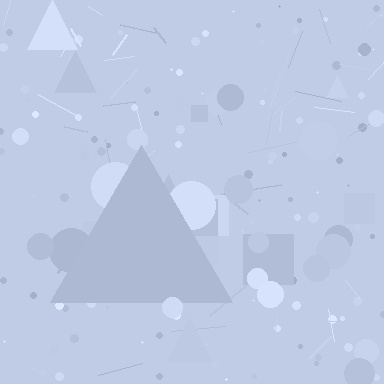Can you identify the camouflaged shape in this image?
The camouflaged shape is a triangle.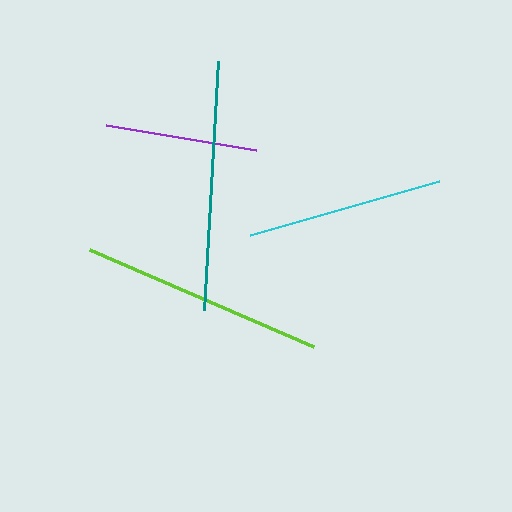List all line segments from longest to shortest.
From longest to shortest: teal, lime, cyan, purple.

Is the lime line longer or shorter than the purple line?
The lime line is longer than the purple line.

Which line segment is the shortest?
The purple line is the shortest at approximately 152 pixels.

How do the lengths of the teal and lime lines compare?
The teal and lime lines are approximately the same length.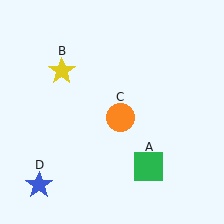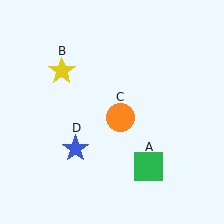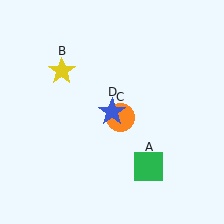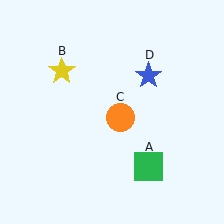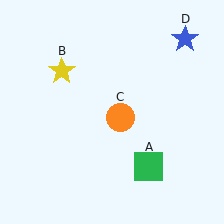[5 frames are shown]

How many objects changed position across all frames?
1 object changed position: blue star (object D).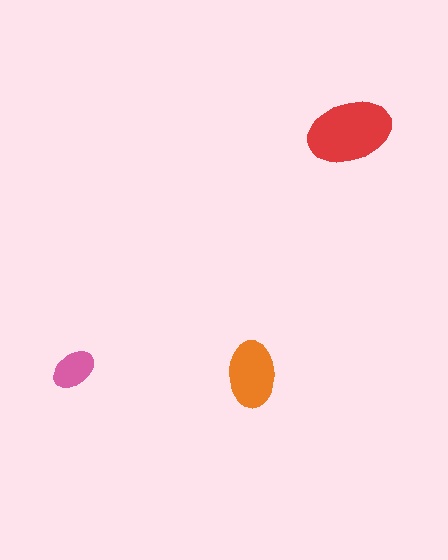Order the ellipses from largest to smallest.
the red one, the orange one, the pink one.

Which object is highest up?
The red ellipse is topmost.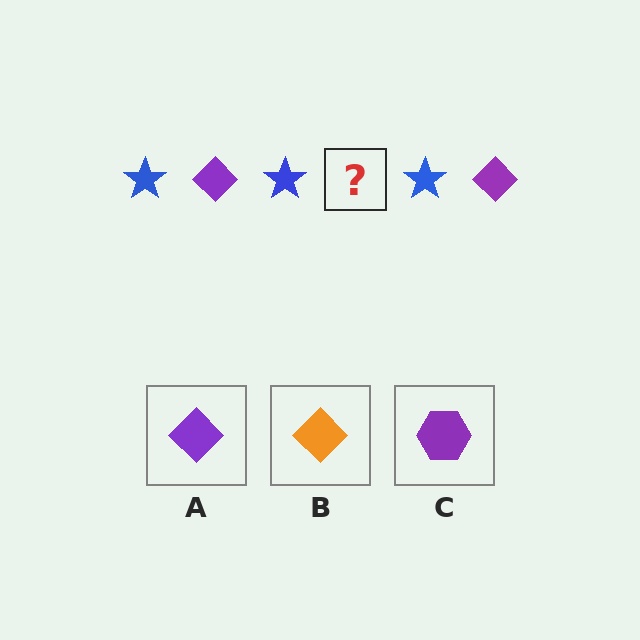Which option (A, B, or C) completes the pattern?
A.